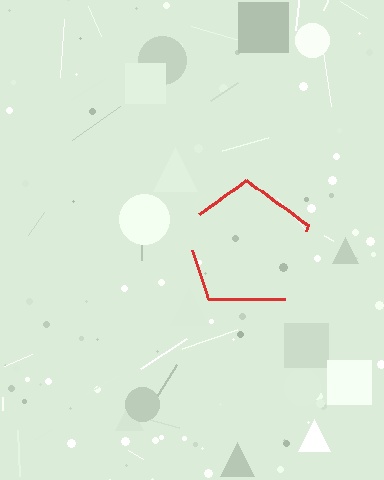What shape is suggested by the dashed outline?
The dashed outline suggests a pentagon.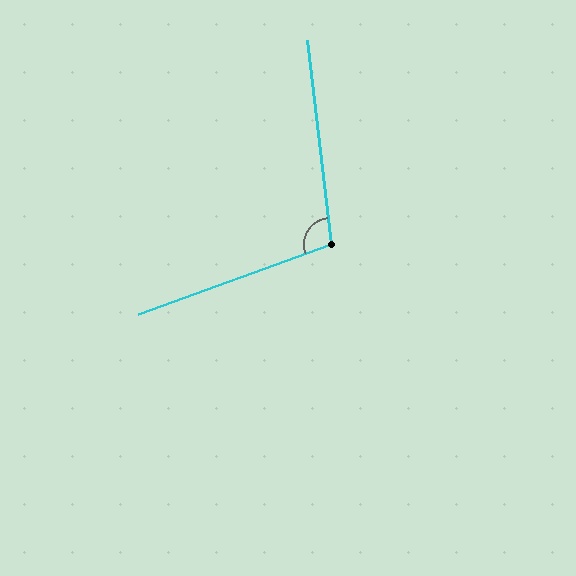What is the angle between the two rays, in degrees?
Approximately 103 degrees.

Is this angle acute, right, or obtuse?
It is obtuse.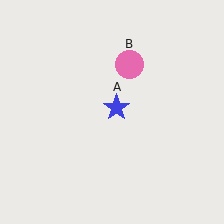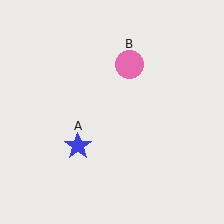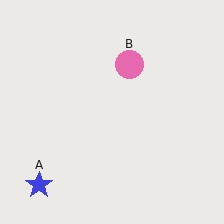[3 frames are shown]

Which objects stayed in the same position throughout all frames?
Pink circle (object B) remained stationary.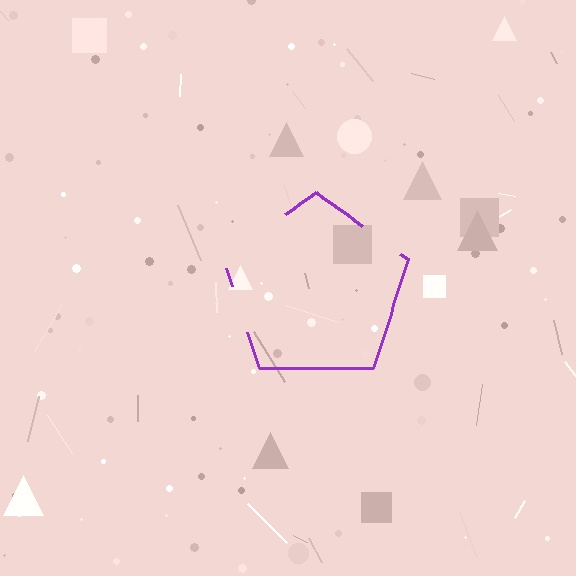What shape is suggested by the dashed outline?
The dashed outline suggests a pentagon.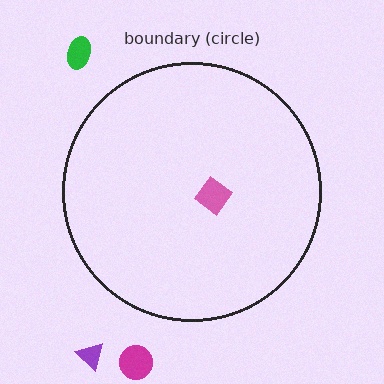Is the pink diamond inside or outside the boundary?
Inside.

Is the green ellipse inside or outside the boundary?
Outside.